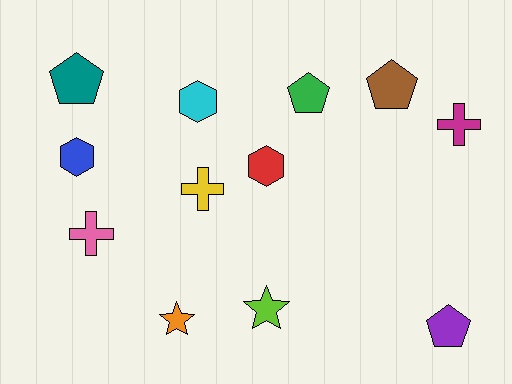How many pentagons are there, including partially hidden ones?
There are 4 pentagons.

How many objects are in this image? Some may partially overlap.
There are 12 objects.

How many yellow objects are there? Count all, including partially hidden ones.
There is 1 yellow object.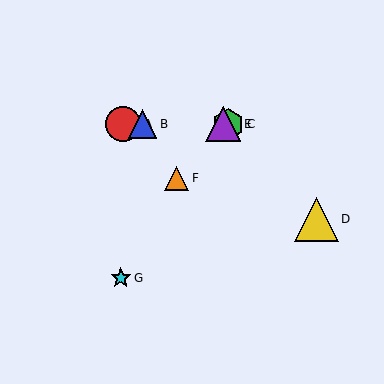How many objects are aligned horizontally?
4 objects (A, B, C, E) are aligned horizontally.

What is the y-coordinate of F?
Object F is at y≈178.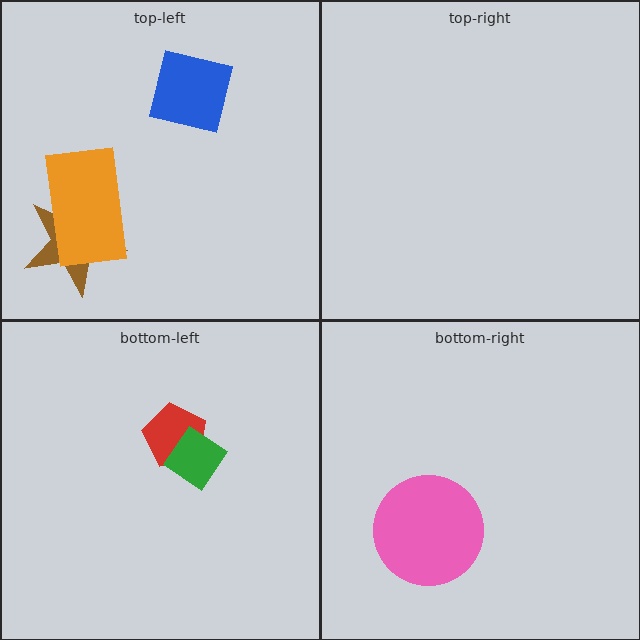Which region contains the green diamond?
The bottom-left region.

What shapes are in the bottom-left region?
The red pentagon, the green diamond.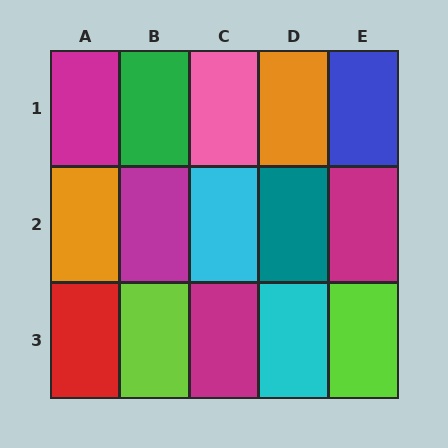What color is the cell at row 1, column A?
Magenta.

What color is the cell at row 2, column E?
Magenta.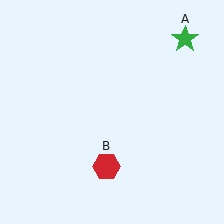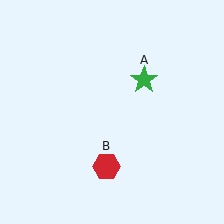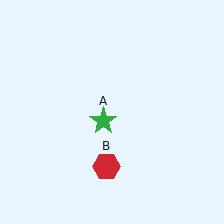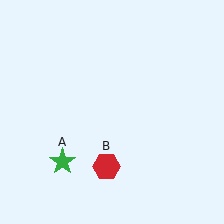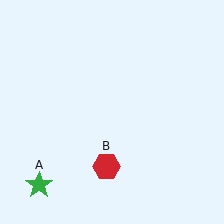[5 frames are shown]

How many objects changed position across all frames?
1 object changed position: green star (object A).